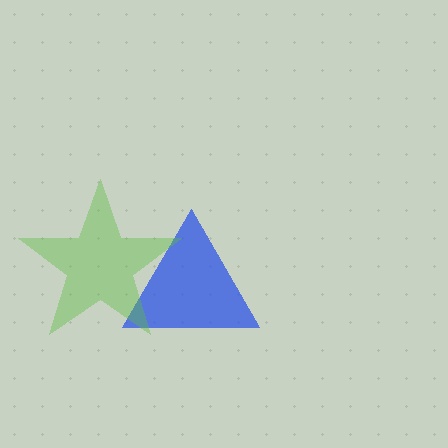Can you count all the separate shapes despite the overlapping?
Yes, there are 2 separate shapes.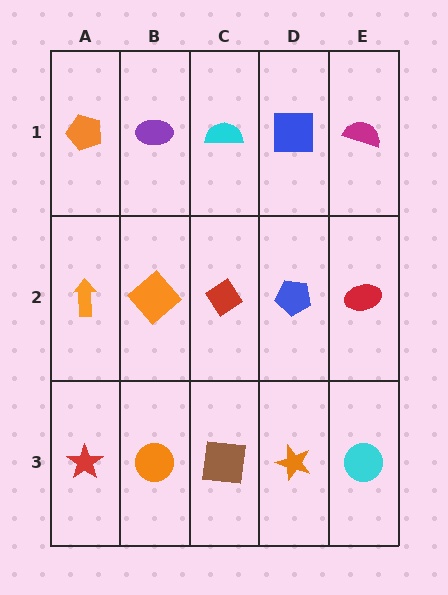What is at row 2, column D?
A blue pentagon.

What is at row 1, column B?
A purple ellipse.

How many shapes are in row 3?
5 shapes.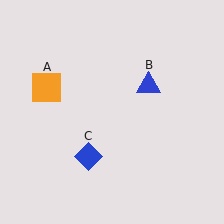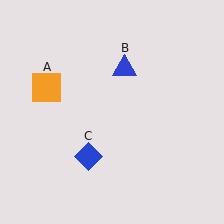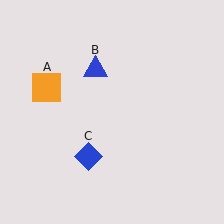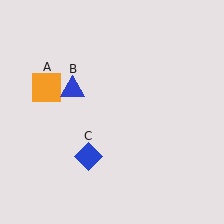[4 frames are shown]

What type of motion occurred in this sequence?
The blue triangle (object B) rotated counterclockwise around the center of the scene.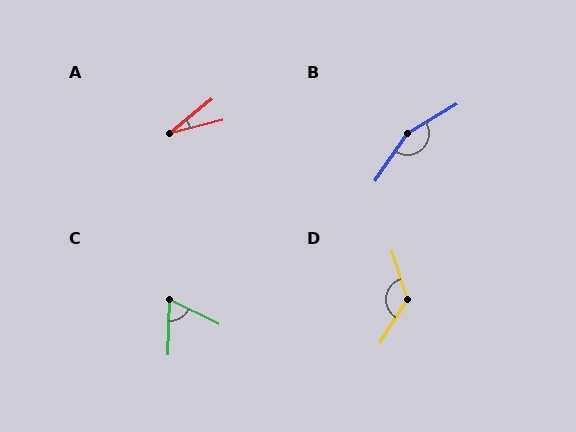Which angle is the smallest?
A, at approximately 25 degrees.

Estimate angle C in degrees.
Approximately 66 degrees.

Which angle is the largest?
B, at approximately 155 degrees.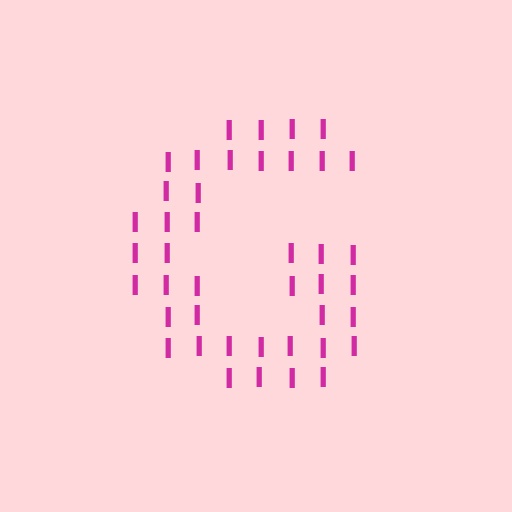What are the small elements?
The small elements are letter I's.